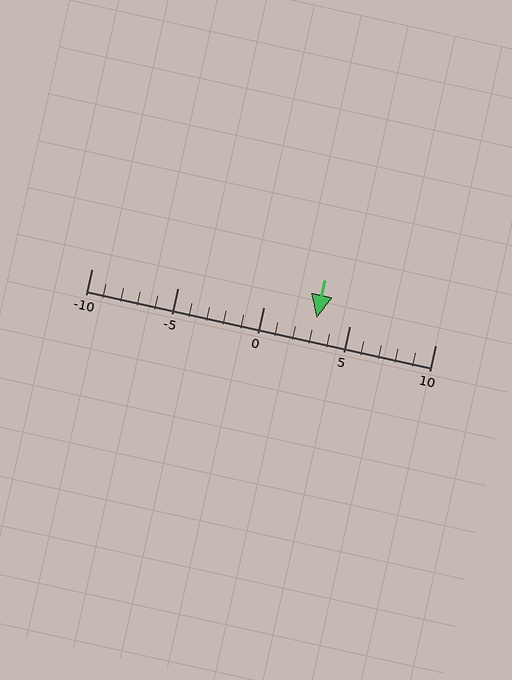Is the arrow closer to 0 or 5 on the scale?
The arrow is closer to 5.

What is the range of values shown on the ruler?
The ruler shows values from -10 to 10.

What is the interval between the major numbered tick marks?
The major tick marks are spaced 5 units apart.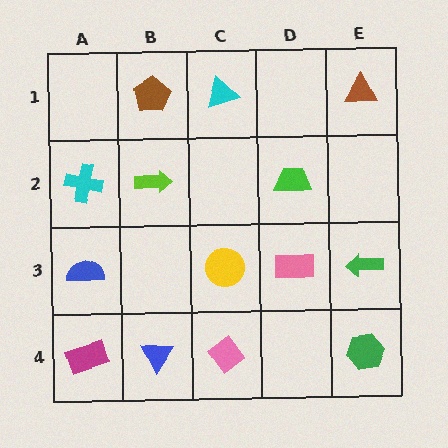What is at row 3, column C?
A yellow circle.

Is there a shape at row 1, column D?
No, that cell is empty.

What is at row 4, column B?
A blue triangle.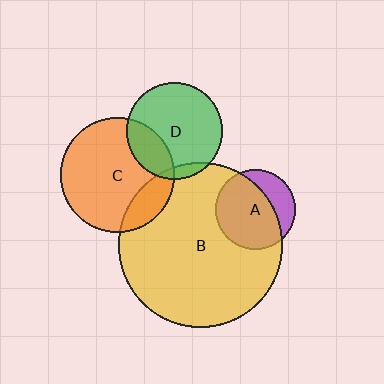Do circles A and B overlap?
Yes.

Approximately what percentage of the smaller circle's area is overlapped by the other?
Approximately 70%.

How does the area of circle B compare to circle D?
Approximately 2.9 times.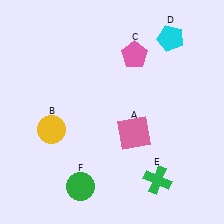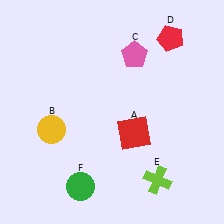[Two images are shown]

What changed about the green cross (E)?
In Image 1, E is green. In Image 2, it changed to lime.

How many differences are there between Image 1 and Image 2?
There are 3 differences between the two images.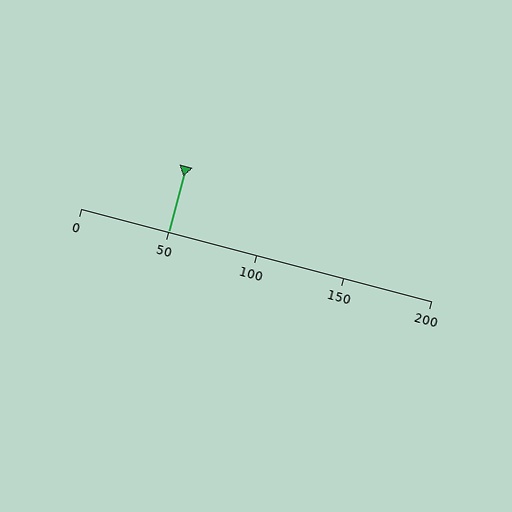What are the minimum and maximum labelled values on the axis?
The axis runs from 0 to 200.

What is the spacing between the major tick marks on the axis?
The major ticks are spaced 50 apart.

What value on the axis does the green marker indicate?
The marker indicates approximately 50.